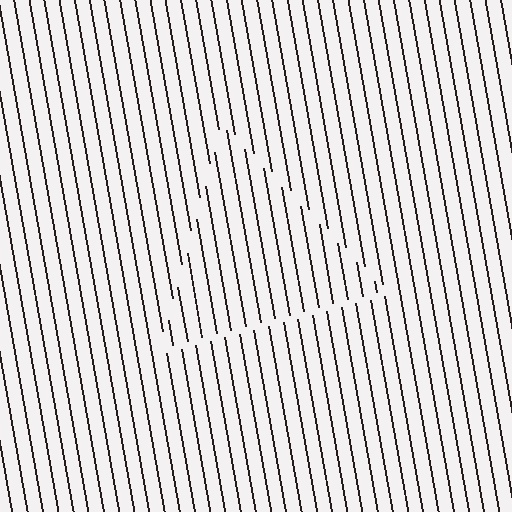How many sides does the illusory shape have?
3 sides — the line-ends trace a triangle.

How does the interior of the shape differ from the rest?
The interior of the shape contains the same grating, shifted by half a period — the contour is defined by the phase discontinuity where line-ends from the inner and outer gratings abut.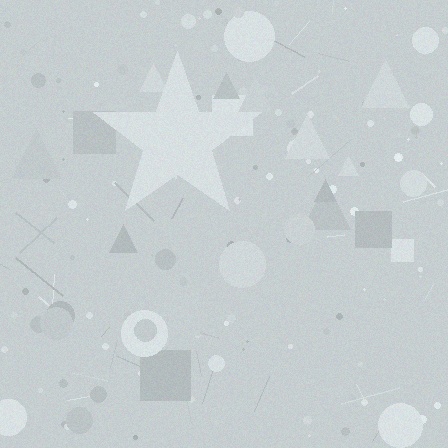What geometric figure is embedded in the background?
A star is embedded in the background.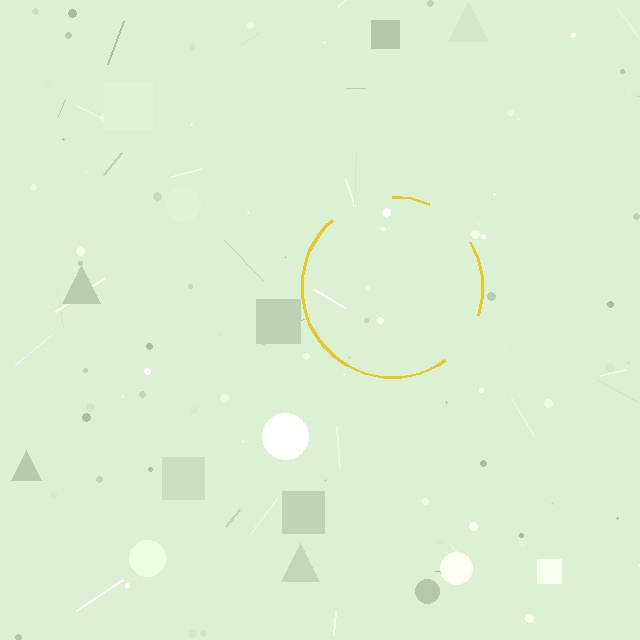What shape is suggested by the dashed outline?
The dashed outline suggests a circle.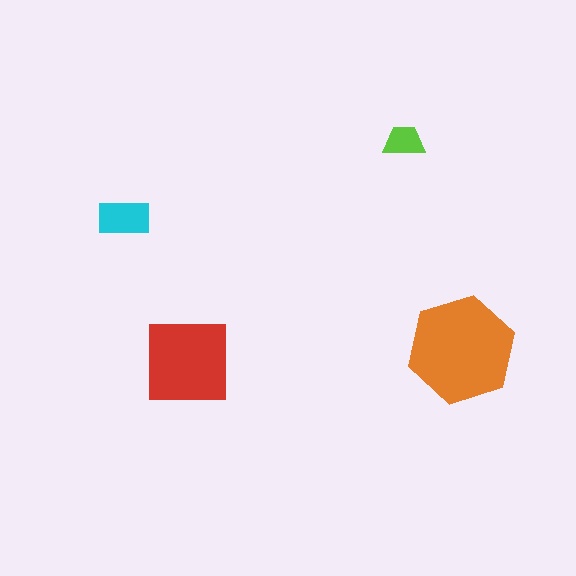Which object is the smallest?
The lime trapezoid.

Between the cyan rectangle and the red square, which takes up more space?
The red square.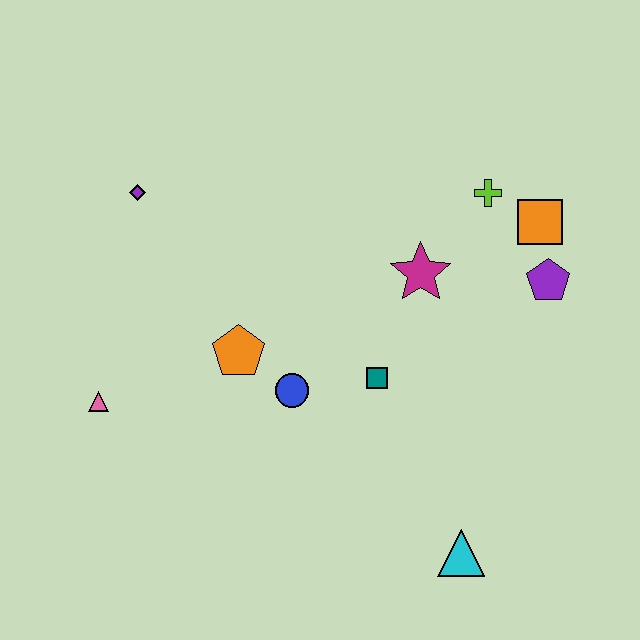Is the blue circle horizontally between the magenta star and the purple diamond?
Yes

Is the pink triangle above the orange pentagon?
No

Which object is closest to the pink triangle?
The orange pentagon is closest to the pink triangle.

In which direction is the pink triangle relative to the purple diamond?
The pink triangle is below the purple diamond.